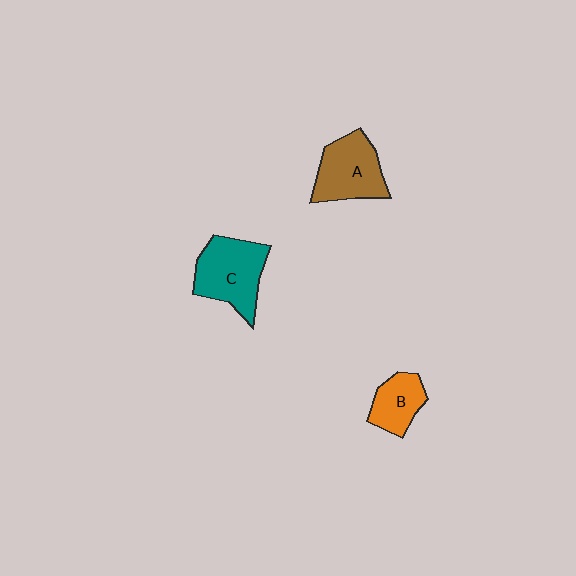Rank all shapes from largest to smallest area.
From largest to smallest: C (teal), A (brown), B (orange).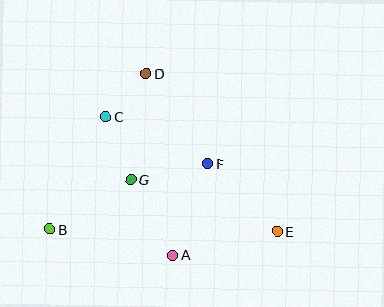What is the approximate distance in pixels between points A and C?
The distance between A and C is approximately 154 pixels.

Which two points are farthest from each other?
Points B and E are farthest from each other.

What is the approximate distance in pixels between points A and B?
The distance between A and B is approximately 126 pixels.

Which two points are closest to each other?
Points C and D are closest to each other.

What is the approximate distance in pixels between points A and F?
The distance between A and F is approximately 97 pixels.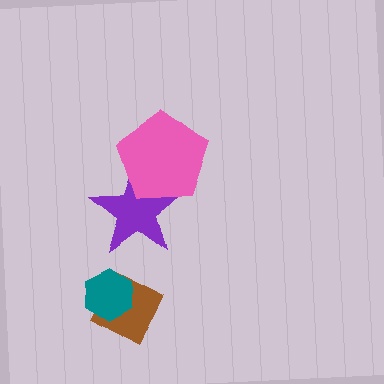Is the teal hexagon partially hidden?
No, no other shape covers it.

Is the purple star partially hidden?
Yes, it is partially covered by another shape.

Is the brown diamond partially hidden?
Yes, it is partially covered by another shape.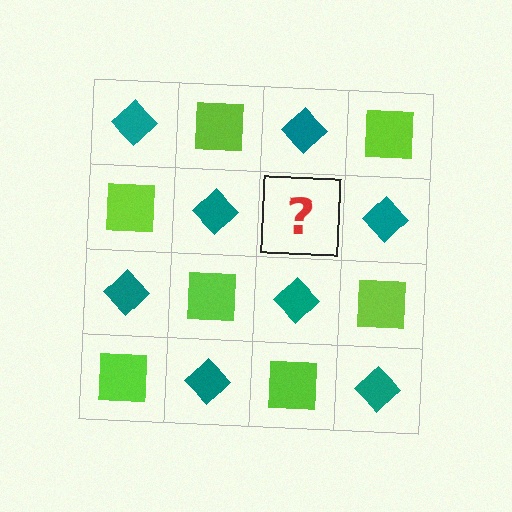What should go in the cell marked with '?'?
The missing cell should contain a lime square.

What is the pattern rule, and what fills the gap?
The rule is that it alternates teal diamond and lime square in a checkerboard pattern. The gap should be filled with a lime square.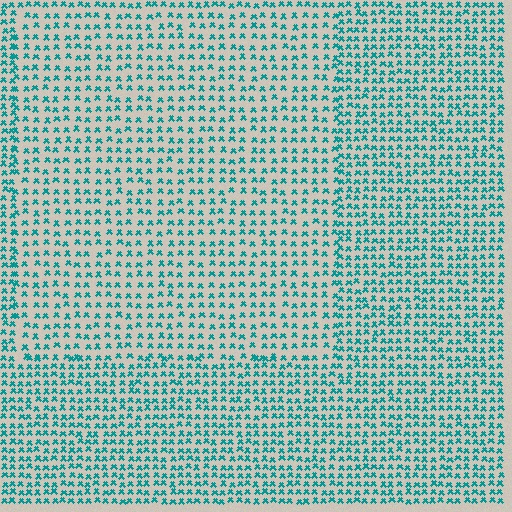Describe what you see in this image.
The image contains small teal elements arranged at two different densities. A rectangle-shaped region is visible where the elements are less densely packed than the surrounding area.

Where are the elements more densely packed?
The elements are more densely packed outside the rectangle boundary.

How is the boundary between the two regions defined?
The boundary is defined by a change in element density (approximately 1.5x ratio). All elements are the same color, size, and shape.